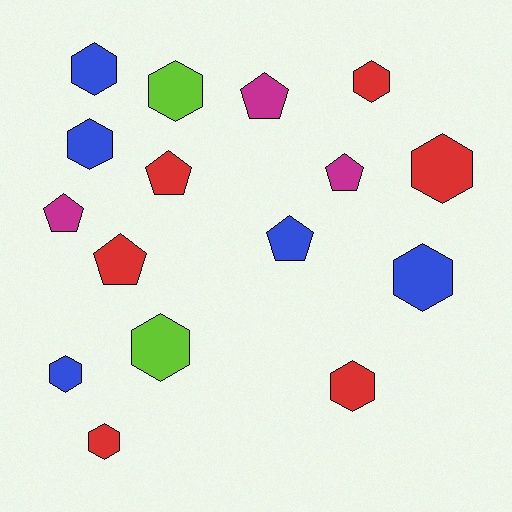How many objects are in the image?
There are 16 objects.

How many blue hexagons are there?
There are 4 blue hexagons.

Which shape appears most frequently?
Hexagon, with 10 objects.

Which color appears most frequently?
Red, with 6 objects.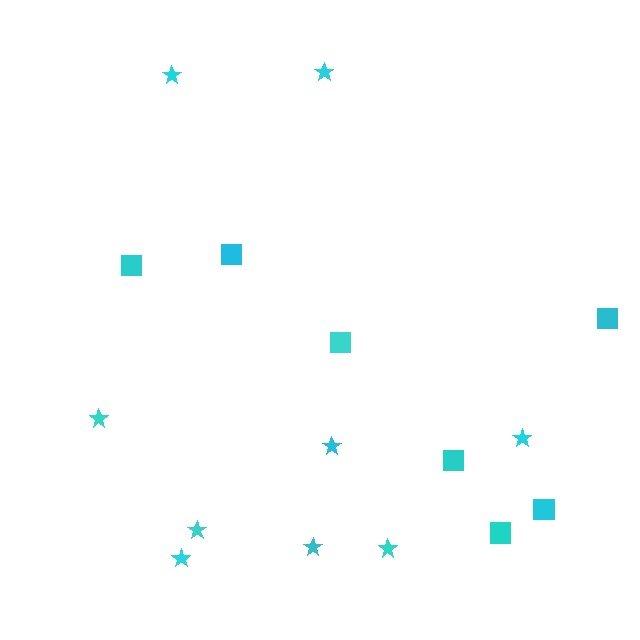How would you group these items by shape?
There are 2 groups: one group of squares (7) and one group of stars (9).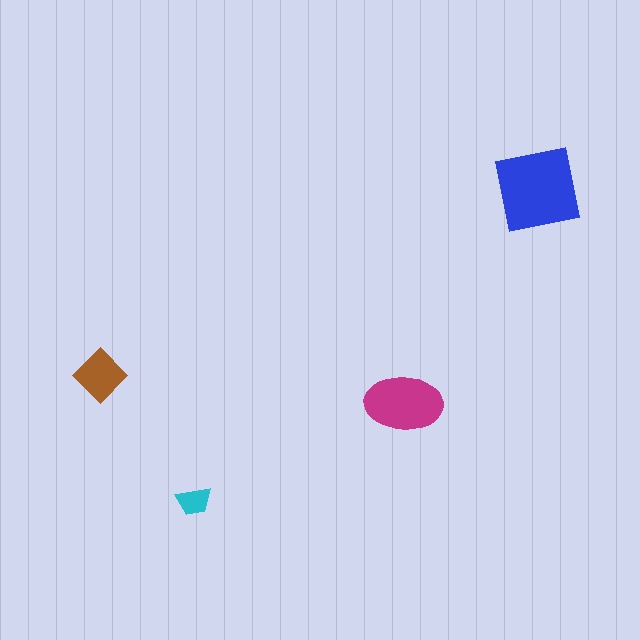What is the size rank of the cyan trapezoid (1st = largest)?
4th.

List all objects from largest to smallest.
The blue square, the magenta ellipse, the brown diamond, the cyan trapezoid.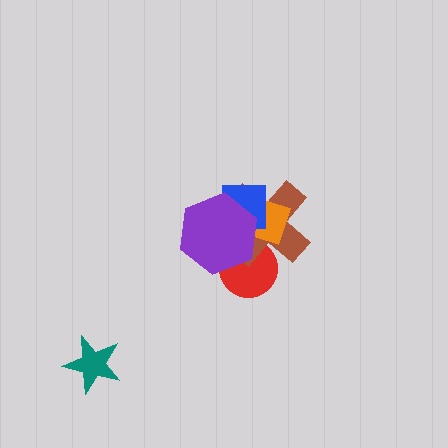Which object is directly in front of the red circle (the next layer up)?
The brown cross is directly in front of the red circle.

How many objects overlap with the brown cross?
4 objects overlap with the brown cross.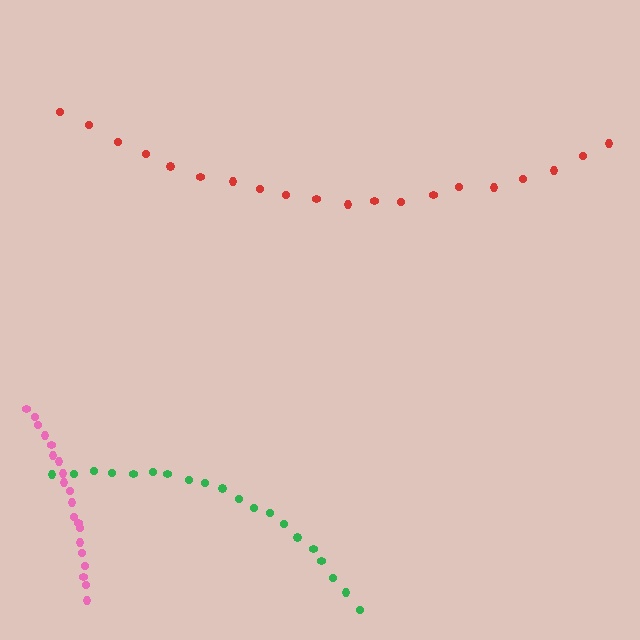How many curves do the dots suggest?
There are 3 distinct paths.